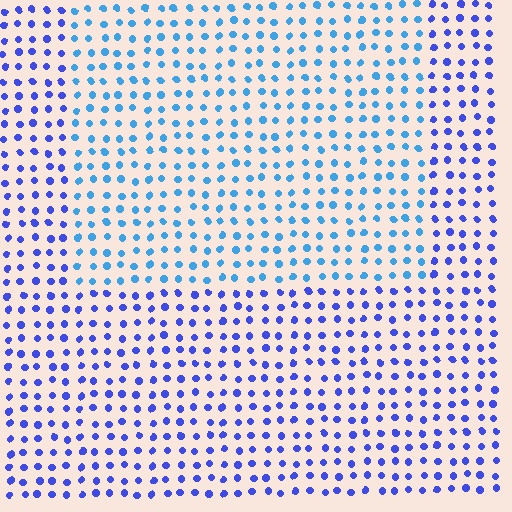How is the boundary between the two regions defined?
The boundary is defined purely by a slight shift in hue (about 32 degrees). Spacing, size, and orientation are identical on both sides.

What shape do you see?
I see a rectangle.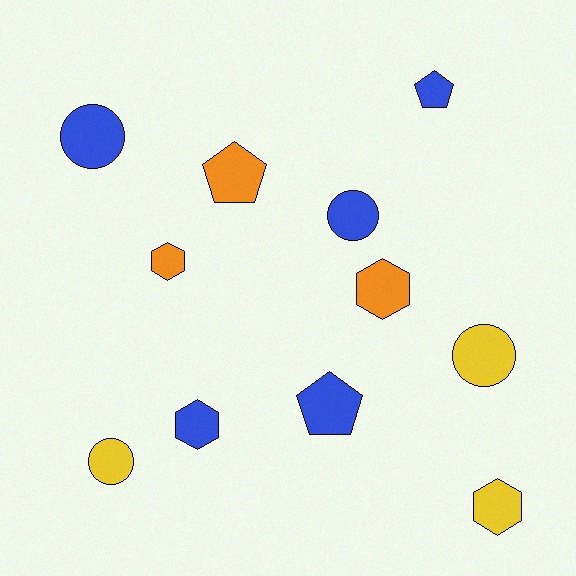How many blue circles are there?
There are 2 blue circles.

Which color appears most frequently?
Blue, with 5 objects.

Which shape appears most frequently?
Circle, with 4 objects.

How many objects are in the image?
There are 11 objects.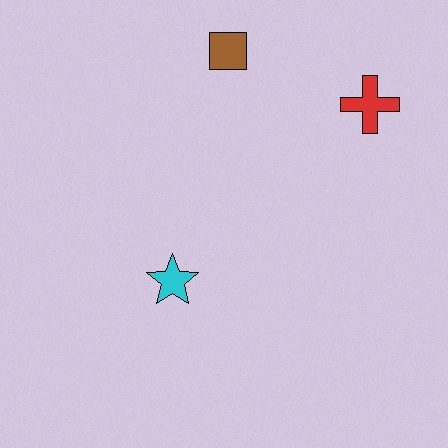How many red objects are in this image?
There is 1 red object.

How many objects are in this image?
There are 3 objects.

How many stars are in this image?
There is 1 star.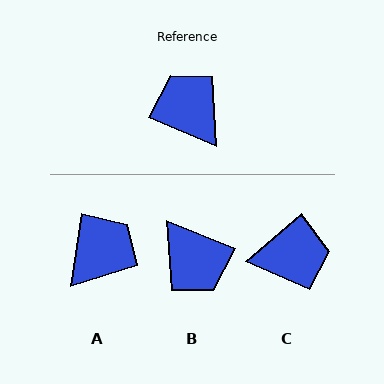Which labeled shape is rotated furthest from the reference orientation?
B, about 179 degrees away.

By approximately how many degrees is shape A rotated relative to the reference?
Approximately 75 degrees clockwise.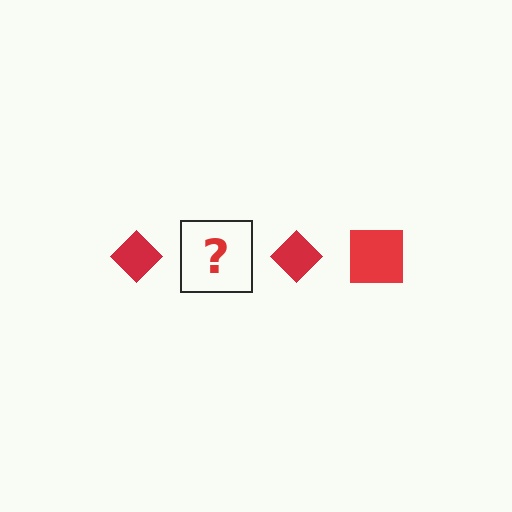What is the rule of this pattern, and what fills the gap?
The rule is that the pattern cycles through diamond, square shapes in red. The gap should be filled with a red square.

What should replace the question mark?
The question mark should be replaced with a red square.